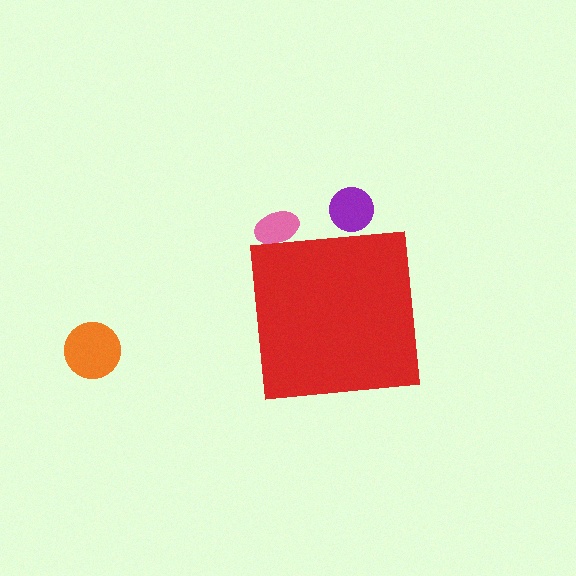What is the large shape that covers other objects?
A red square.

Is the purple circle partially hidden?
Yes, the purple circle is partially hidden behind the red square.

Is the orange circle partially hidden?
No, the orange circle is fully visible.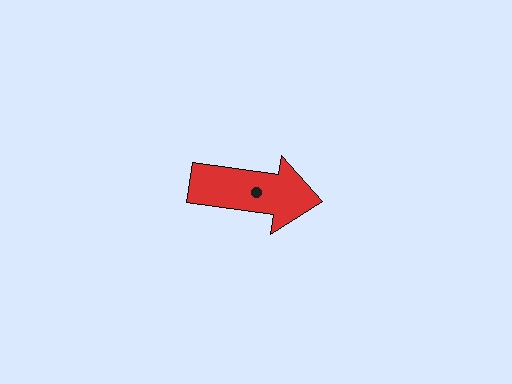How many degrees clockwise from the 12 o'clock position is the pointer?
Approximately 98 degrees.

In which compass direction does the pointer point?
East.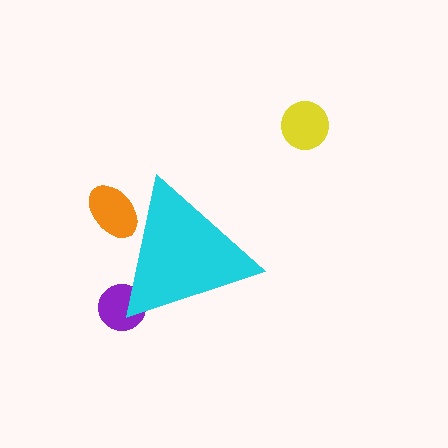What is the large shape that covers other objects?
A cyan triangle.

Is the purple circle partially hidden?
Yes, the purple circle is partially hidden behind the cyan triangle.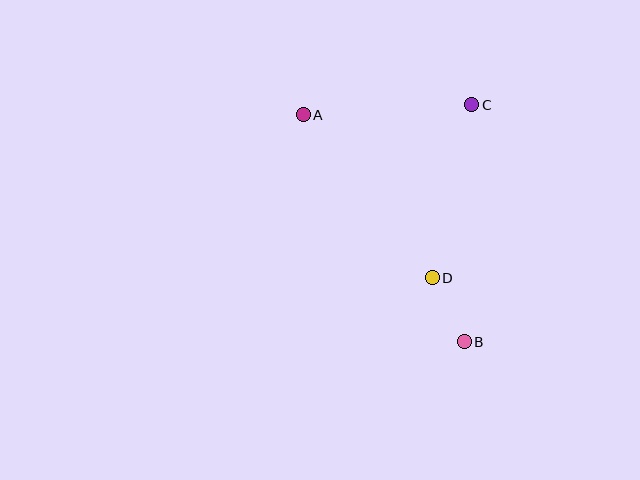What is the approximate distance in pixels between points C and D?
The distance between C and D is approximately 178 pixels.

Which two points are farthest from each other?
Points A and B are farthest from each other.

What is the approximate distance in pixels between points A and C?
The distance between A and C is approximately 169 pixels.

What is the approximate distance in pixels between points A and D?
The distance between A and D is approximately 207 pixels.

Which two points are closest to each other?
Points B and D are closest to each other.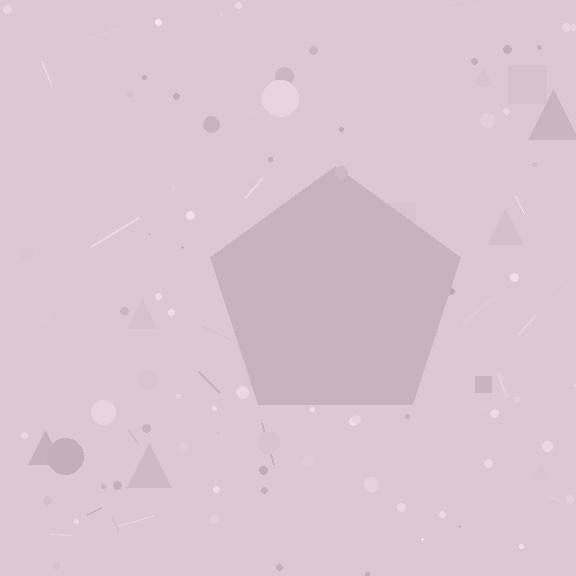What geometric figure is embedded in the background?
A pentagon is embedded in the background.